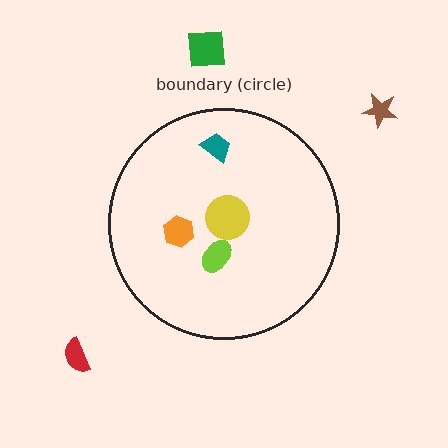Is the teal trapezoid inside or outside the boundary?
Inside.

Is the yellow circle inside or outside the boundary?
Inside.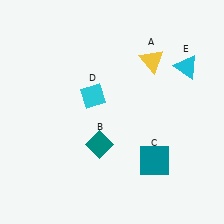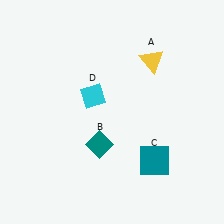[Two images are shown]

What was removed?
The cyan triangle (E) was removed in Image 2.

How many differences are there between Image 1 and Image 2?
There is 1 difference between the two images.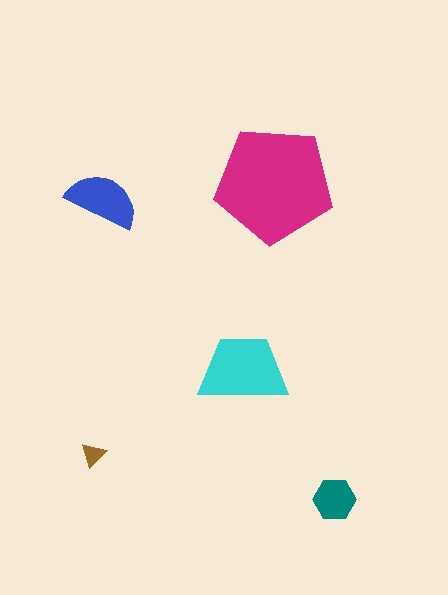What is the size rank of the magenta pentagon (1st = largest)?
1st.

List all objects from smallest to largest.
The brown triangle, the teal hexagon, the blue semicircle, the cyan trapezoid, the magenta pentagon.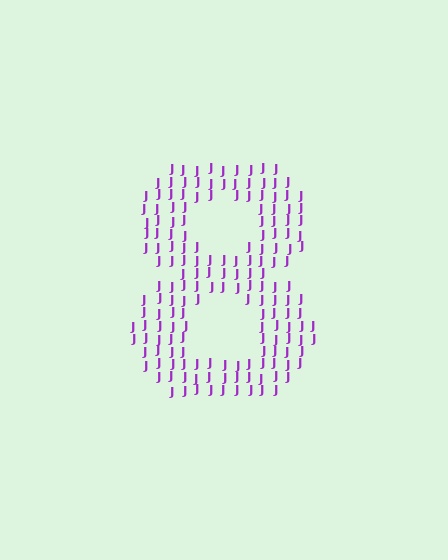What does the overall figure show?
The overall figure shows the digit 8.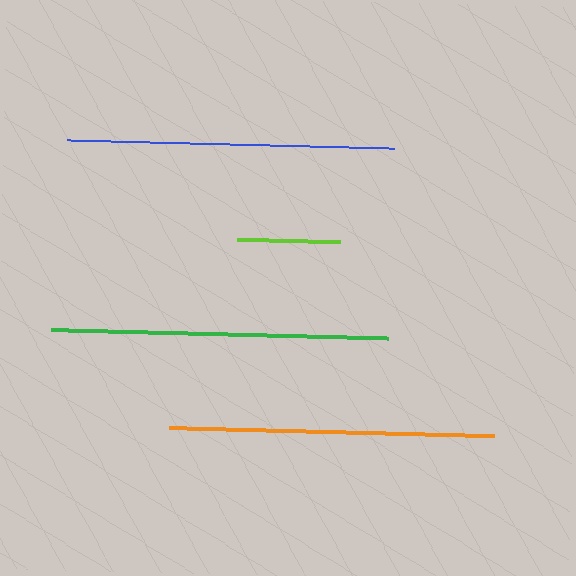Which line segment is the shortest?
The lime line is the shortest at approximately 103 pixels.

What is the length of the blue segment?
The blue segment is approximately 327 pixels long.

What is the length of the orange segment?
The orange segment is approximately 325 pixels long.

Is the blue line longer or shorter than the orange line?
The blue line is longer than the orange line.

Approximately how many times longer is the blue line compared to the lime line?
The blue line is approximately 3.2 times the length of the lime line.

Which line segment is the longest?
The green line is the longest at approximately 337 pixels.